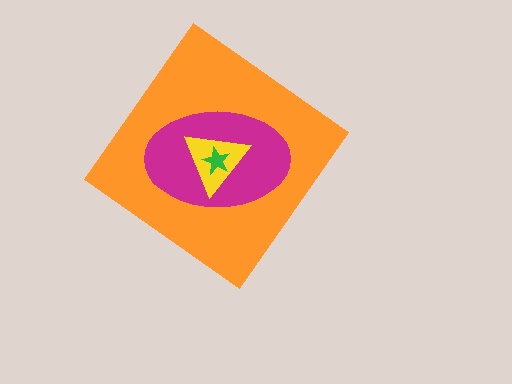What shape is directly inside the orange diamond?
The magenta ellipse.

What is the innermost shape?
The green star.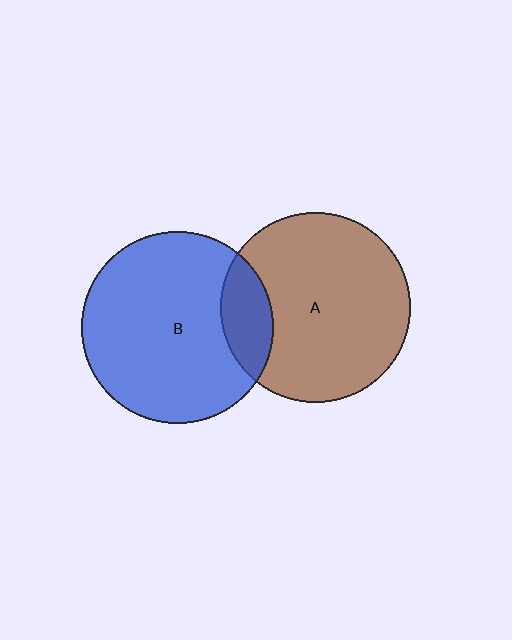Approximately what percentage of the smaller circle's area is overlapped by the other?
Approximately 15%.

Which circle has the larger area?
Circle B (blue).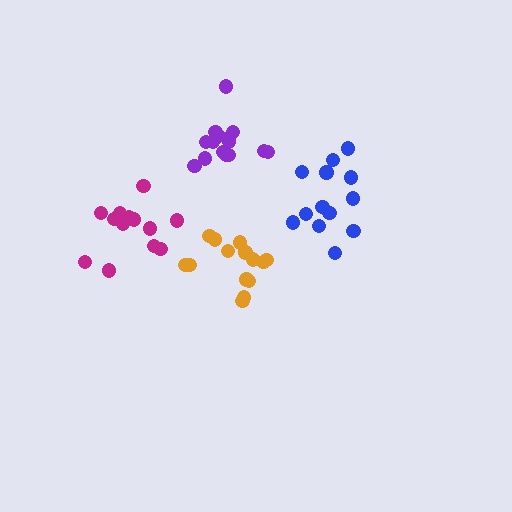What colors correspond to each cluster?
The clusters are colored: blue, magenta, orange, purple.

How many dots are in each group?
Group 1: 13 dots, Group 2: 13 dots, Group 3: 14 dots, Group 4: 15 dots (55 total).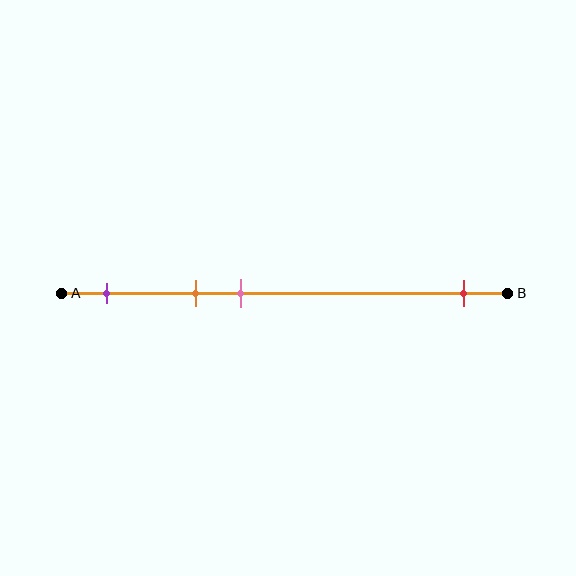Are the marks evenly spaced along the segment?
No, the marks are not evenly spaced.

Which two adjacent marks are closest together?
The orange and pink marks are the closest adjacent pair.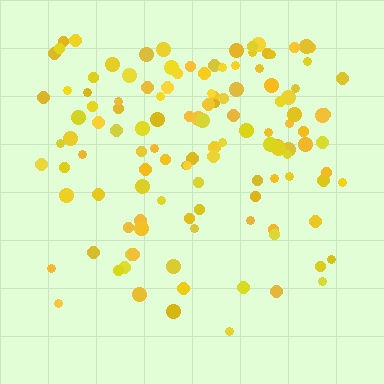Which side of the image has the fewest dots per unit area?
The bottom.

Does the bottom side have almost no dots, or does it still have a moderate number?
Still a moderate number, just noticeably fewer than the top.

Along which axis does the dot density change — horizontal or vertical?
Vertical.